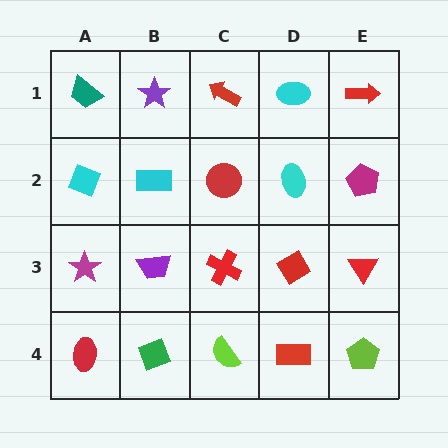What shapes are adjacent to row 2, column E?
A red arrow (row 1, column E), a red triangle (row 3, column E), a cyan ellipse (row 2, column D).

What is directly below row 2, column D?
A red diamond.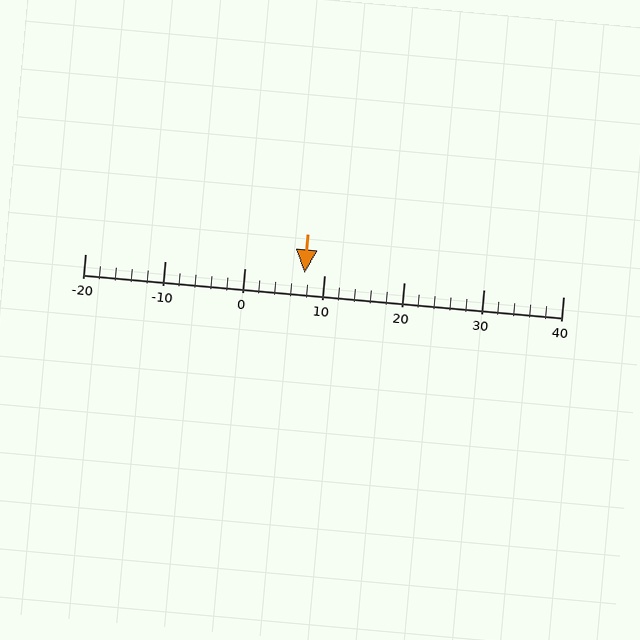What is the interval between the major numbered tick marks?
The major tick marks are spaced 10 units apart.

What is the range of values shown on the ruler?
The ruler shows values from -20 to 40.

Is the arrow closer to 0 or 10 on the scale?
The arrow is closer to 10.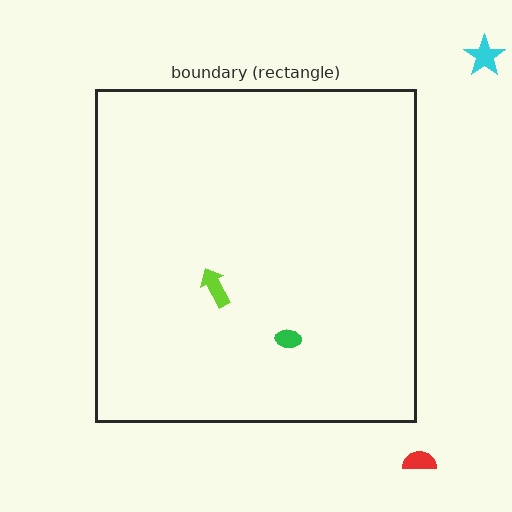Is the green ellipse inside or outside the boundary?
Inside.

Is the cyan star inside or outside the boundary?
Outside.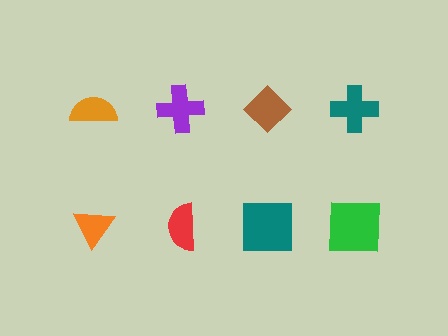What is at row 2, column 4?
A green square.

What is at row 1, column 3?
A brown diamond.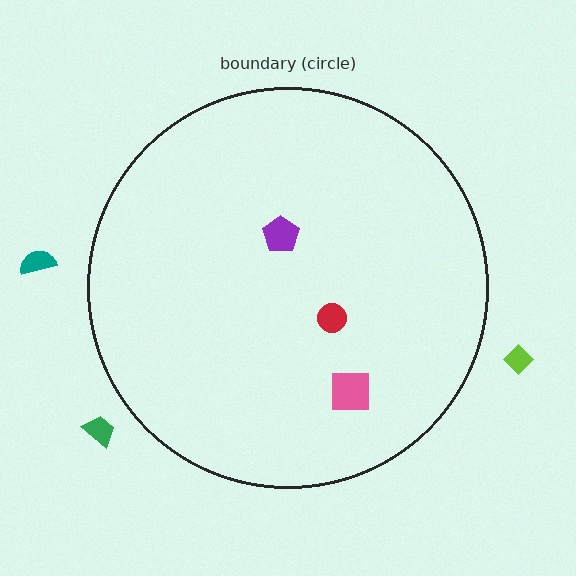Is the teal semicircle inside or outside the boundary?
Outside.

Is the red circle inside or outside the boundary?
Inside.